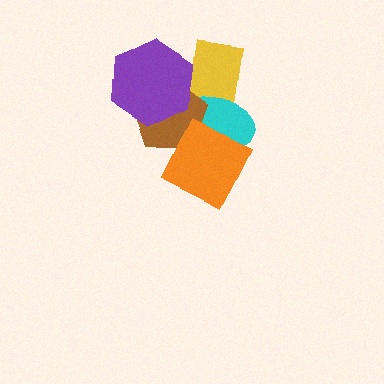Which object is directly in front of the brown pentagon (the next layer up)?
The purple hexagon is directly in front of the brown pentagon.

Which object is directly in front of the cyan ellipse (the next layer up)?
The brown pentagon is directly in front of the cyan ellipse.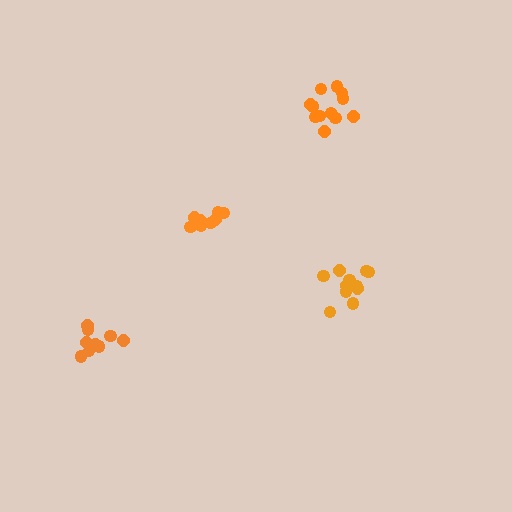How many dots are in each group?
Group 1: 12 dots, Group 2: 13 dots, Group 3: 8 dots, Group 4: 9 dots (42 total).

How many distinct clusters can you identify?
There are 4 distinct clusters.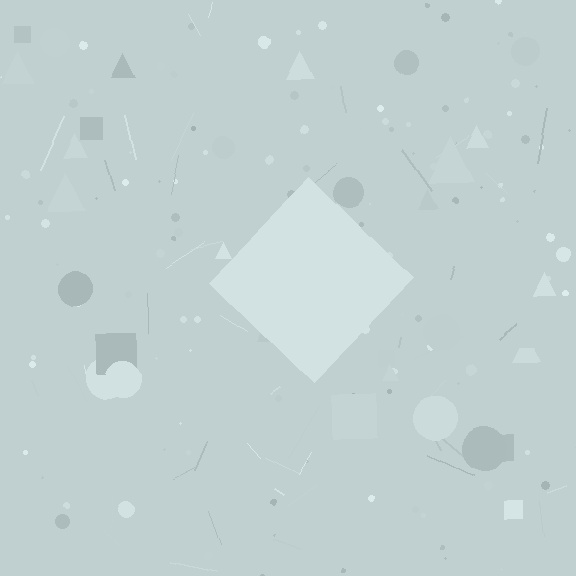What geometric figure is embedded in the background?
A diamond is embedded in the background.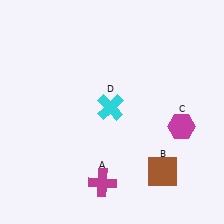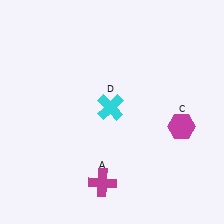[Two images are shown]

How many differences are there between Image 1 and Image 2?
There is 1 difference between the two images.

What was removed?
The brown square (B) was removed in Image 2.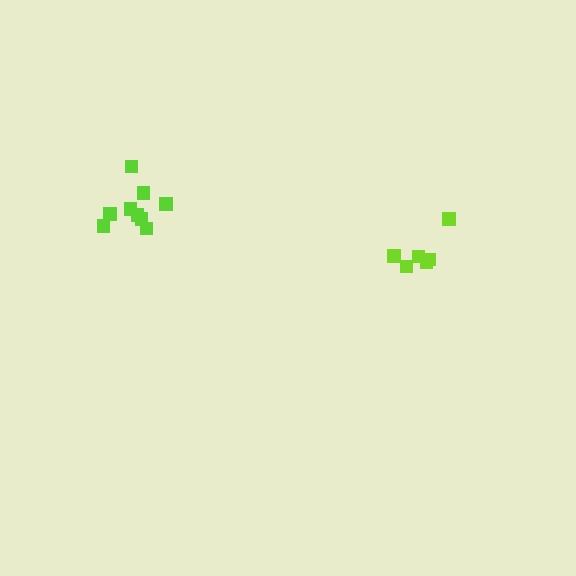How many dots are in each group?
Group 1: 6 dots, Group 2: 9 dots (15 total).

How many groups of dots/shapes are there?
There are 2 groups.